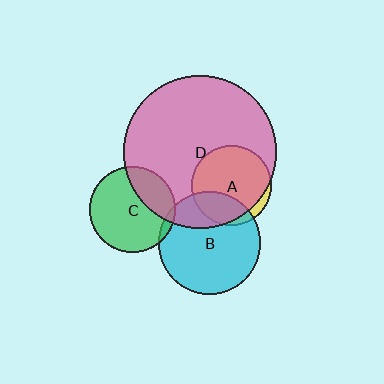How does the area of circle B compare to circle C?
Approximately 1.4 times.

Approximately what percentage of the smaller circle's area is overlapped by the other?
Approximately 30%.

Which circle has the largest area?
Circle D (pink).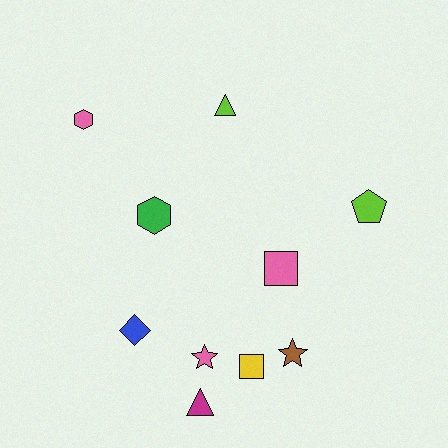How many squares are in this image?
There are 2 squares.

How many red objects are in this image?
There are no red objects.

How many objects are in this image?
There are 10 objects.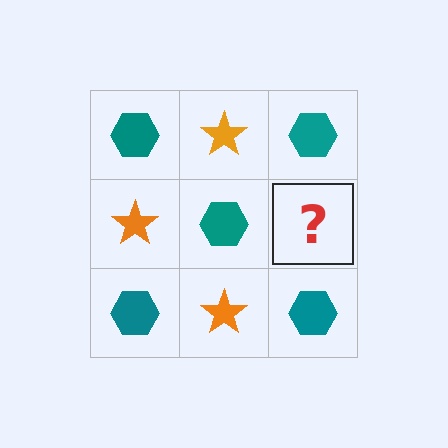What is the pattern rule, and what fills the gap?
The rule is that it alternates teal hexagon and orange star in a checkerboard pattern. The gap should be filled with an orange star.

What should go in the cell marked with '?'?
The missing cell should contain an orange star.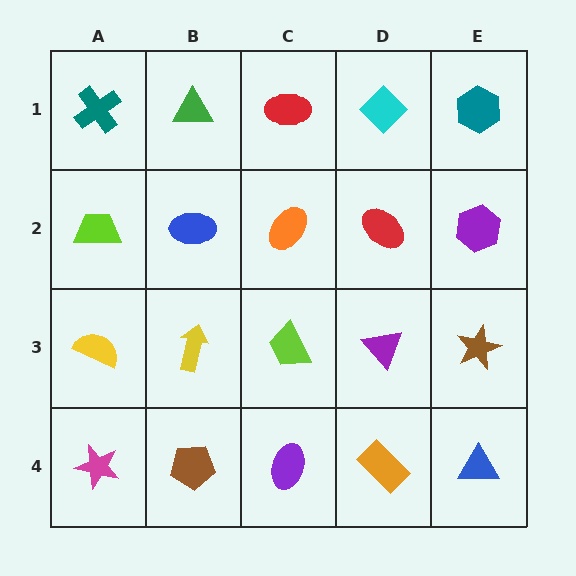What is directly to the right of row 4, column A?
A brown pentagon.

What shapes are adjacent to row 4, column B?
A yellow arrow (row 3, column B), a magenta star (row 4, column A), a purple ellipse (row 4, column C).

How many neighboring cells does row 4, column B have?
3.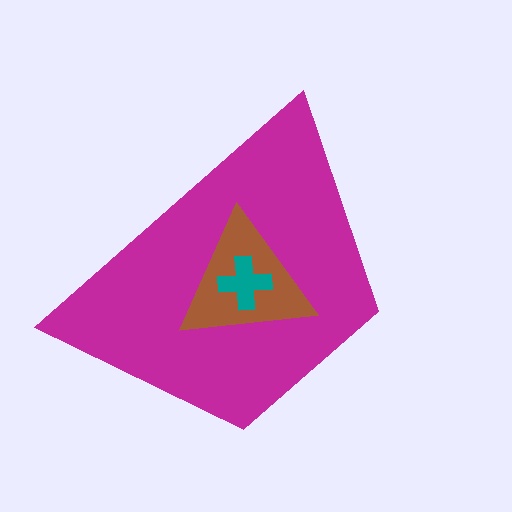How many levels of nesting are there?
3.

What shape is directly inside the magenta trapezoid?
The brown triangle.